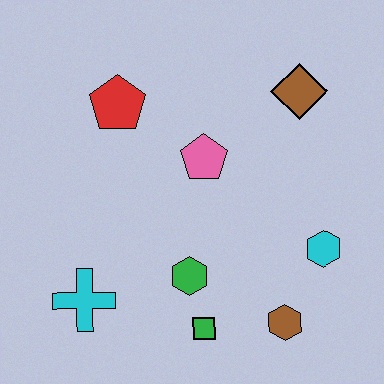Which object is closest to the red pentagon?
The pink pentagon is closest to the red pentagon.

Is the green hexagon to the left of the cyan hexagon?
Yes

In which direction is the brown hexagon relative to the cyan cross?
The brown hexagon is to the right of the cyan cross.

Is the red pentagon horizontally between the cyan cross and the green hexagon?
Yes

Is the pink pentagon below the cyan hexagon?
No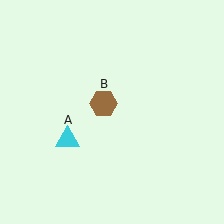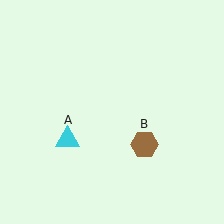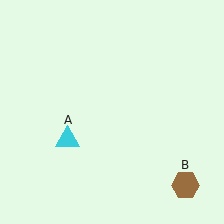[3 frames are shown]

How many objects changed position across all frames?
1 object changed position: brown hexagon (object B).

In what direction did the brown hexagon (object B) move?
The brown hexagon (object B) moved down and to the right.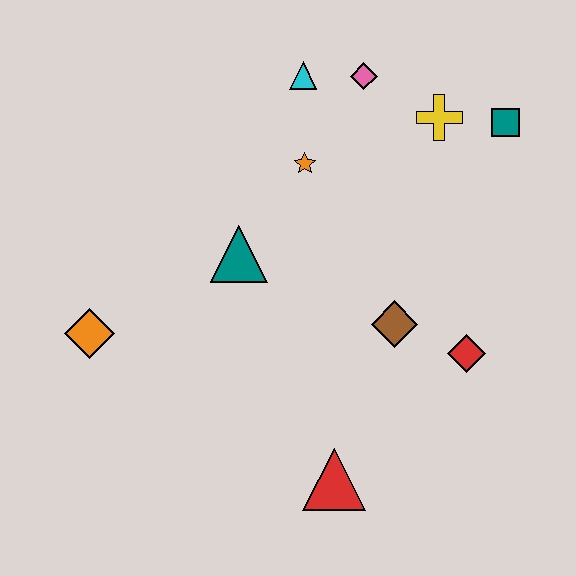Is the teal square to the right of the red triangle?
Yes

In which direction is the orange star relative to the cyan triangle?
The orange star is below the cyan triangle.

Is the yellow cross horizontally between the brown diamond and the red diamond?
Yes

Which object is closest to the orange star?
The cyan triangle is closest to the orange star.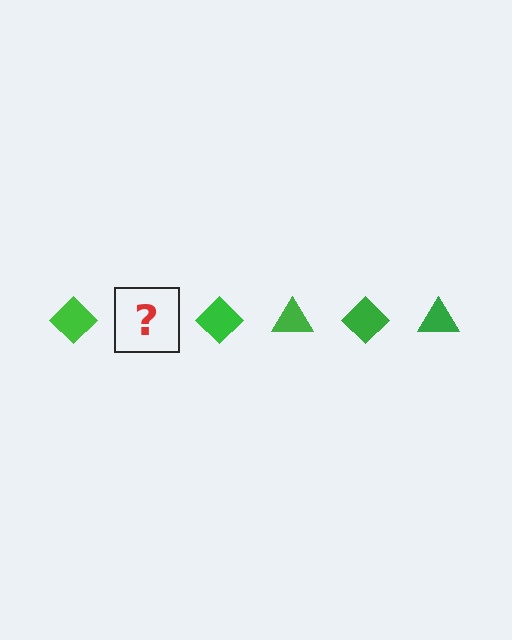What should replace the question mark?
The question mark should be replaced with a green triangle.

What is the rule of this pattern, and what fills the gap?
The rule is that the pattern cycles through diamond, triangle shapes in green. The gap should be filled with a green triangle.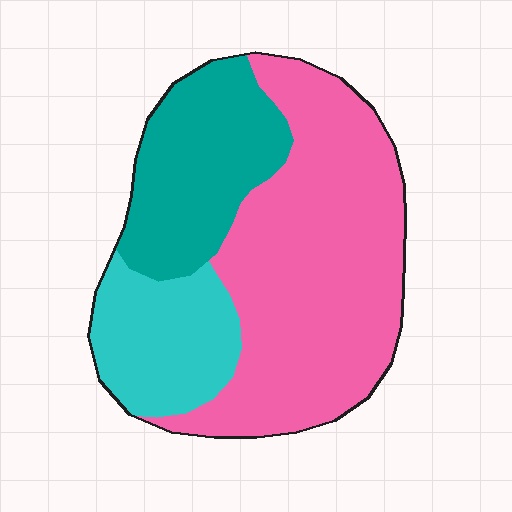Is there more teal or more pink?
Pink.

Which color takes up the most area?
Pink, at roughly 55%.